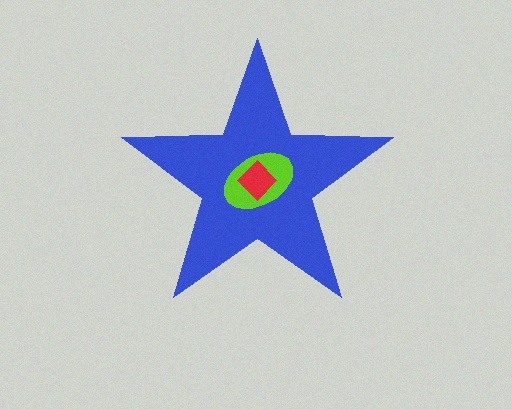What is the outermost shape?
The blue star.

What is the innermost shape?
The red diamond.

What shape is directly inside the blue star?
The lime ellipse.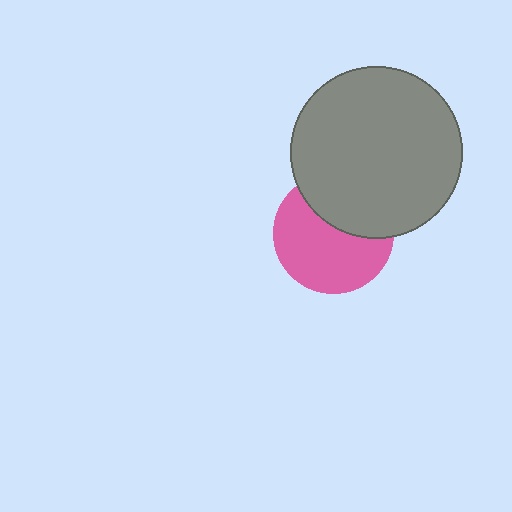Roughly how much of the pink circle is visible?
About half of it is visible (roughly 63%).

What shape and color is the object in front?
The object in front is a gray circle.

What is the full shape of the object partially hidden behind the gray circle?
The partially hidden object is a pink circle.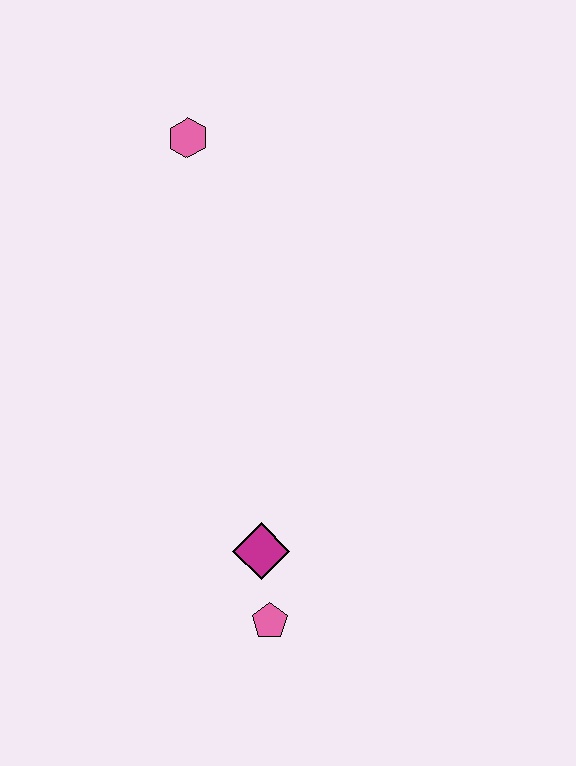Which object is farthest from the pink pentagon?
The pink hexagon is farthest from the pink pentagon.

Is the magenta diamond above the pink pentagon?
Yes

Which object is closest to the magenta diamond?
The pink pentagon is closest to the magenta diamond.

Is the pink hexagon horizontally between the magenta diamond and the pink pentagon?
No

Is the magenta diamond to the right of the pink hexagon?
Yes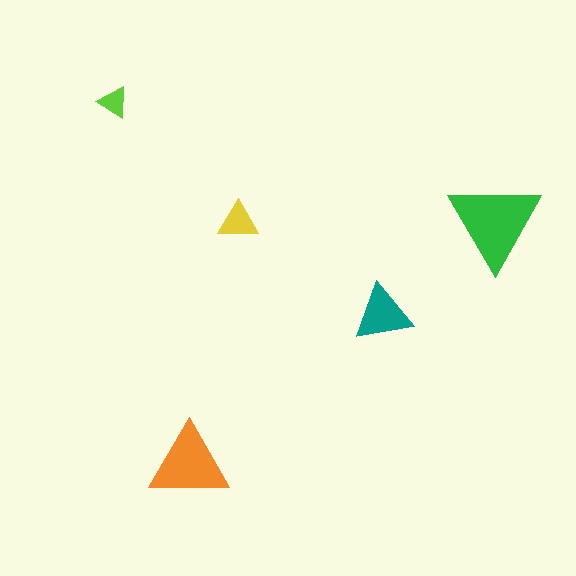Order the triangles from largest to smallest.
the green one, the orange one, the teal one, the yellow one, the lime one.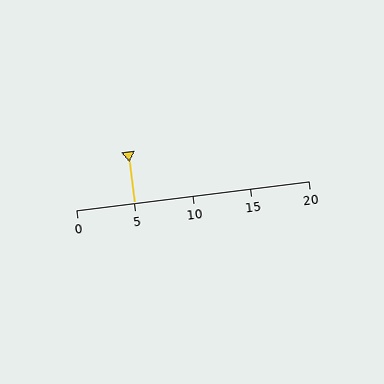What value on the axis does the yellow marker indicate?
The marker indicates approximately 5.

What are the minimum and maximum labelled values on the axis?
The axis runs from 0 to 20.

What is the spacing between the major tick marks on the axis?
The major ticks are spaced 5 apart.